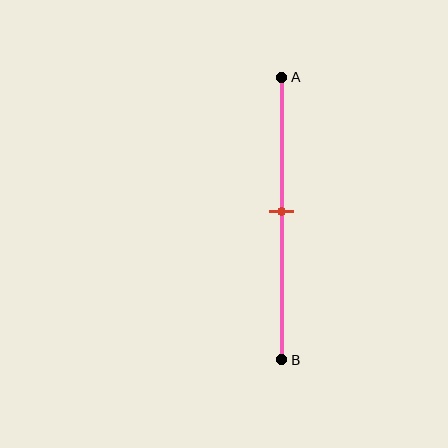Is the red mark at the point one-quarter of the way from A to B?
No, the mark is at about 45% from A, not at the 25% one-quarter point.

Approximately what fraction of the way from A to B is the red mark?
The red mark is approximately 45% of the way from A to B.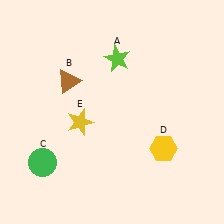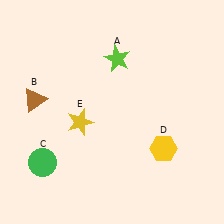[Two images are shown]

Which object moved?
The brown triangle (B) moved left.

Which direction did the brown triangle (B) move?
The brown triangle (B) moved left.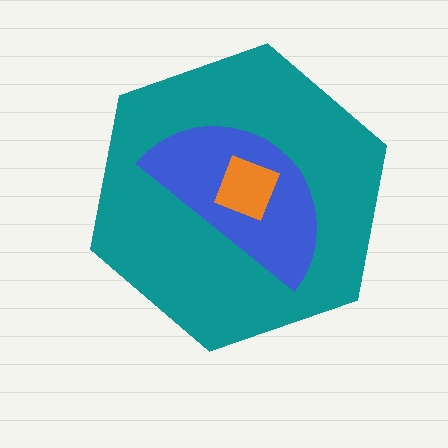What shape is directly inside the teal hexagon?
The blue semicircle.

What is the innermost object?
The orange square.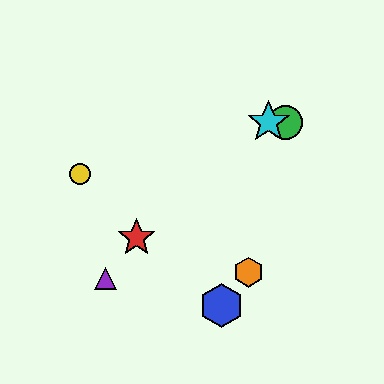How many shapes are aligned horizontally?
2 shapes (the green circle, the cyan star) are aligned horizontally.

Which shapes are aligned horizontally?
The green circle, the cyan star are aligned horizontally.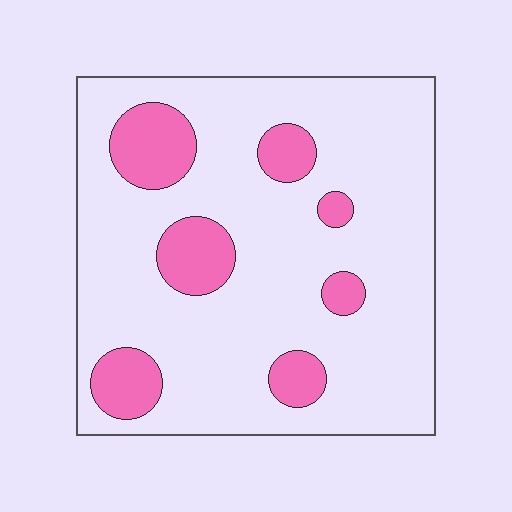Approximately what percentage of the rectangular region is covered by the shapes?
Approximately 20%.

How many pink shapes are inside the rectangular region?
7.